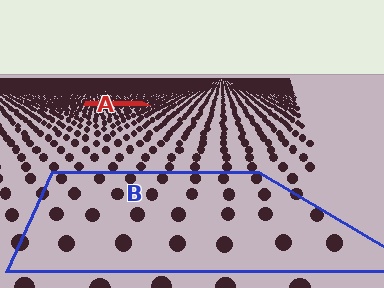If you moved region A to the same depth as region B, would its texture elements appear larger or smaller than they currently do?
They would appear larger. At a closer depth, the same texture elements are projected at a bigger on-screen size.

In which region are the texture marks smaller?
The texture marks are smaller in region A, because it is farther away.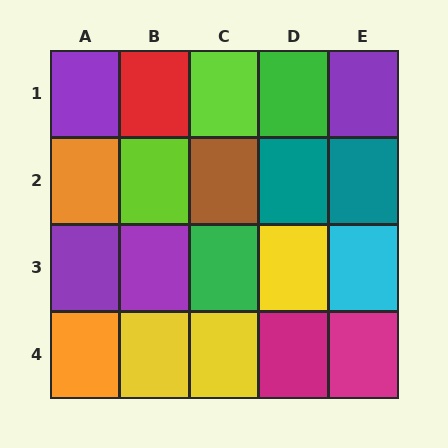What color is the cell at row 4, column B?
Yellow.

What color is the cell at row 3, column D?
Yellow.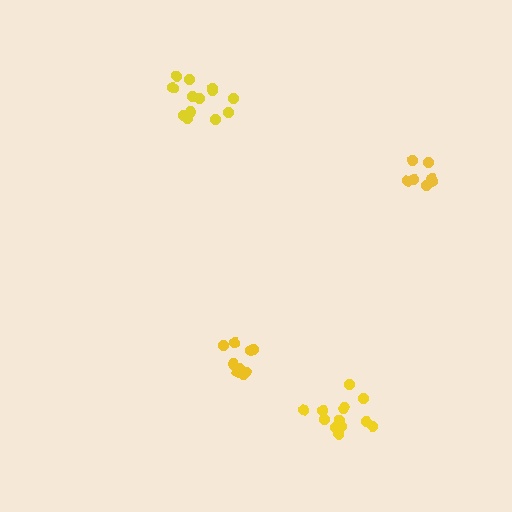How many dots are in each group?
Group 1: 13 dots, Group 2: 12 dots, Group 3: 9 dots, Group 4: 7 dots (41 total).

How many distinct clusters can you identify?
There are 4 distinct clusters.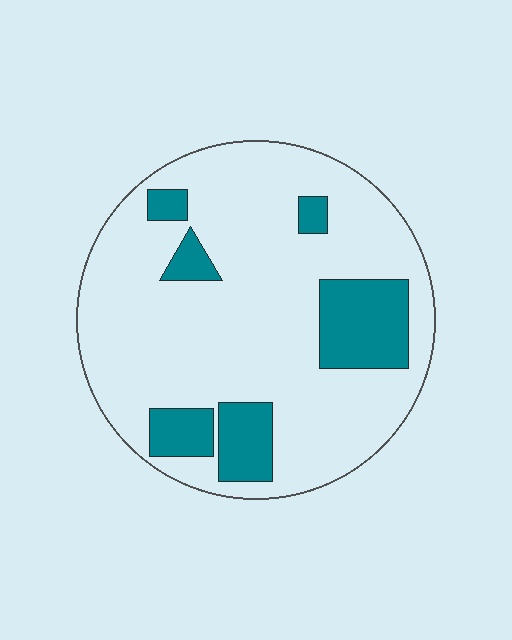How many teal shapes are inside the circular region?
6.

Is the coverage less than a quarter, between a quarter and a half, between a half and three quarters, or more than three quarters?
Less than a quarter.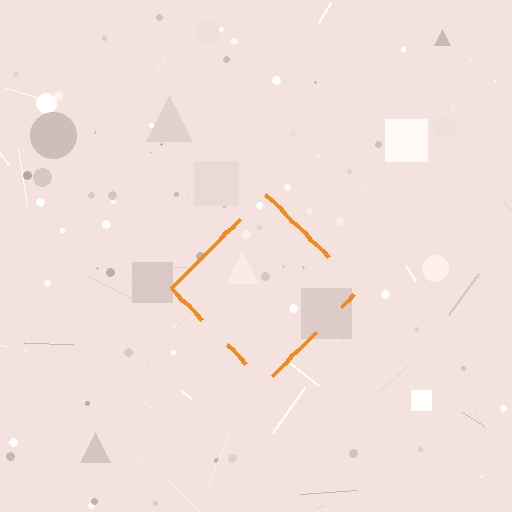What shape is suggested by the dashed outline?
The dashed outline suggests a diamond.